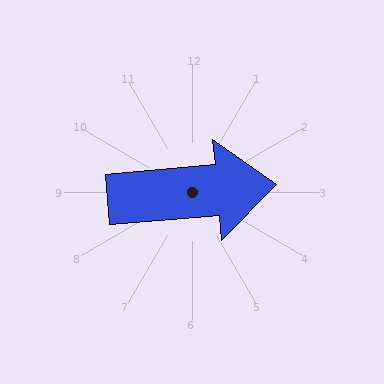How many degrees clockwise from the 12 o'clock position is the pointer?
Approximately 85 degrees.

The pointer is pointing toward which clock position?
Roughly 3 o'clock.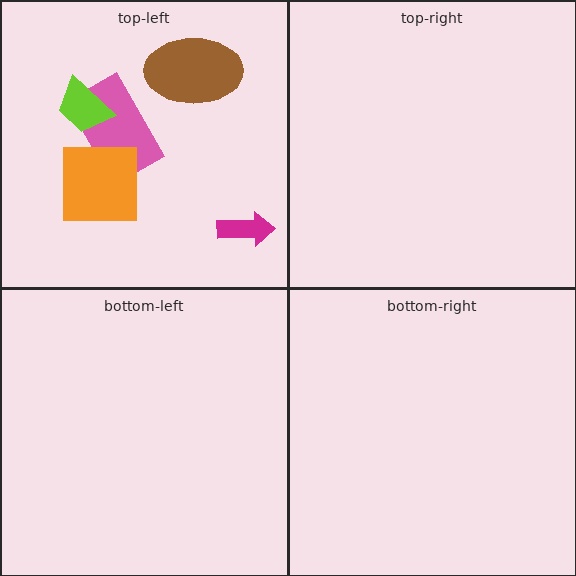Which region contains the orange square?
The top-left region.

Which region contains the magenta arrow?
The top-left region.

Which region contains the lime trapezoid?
The top-left region.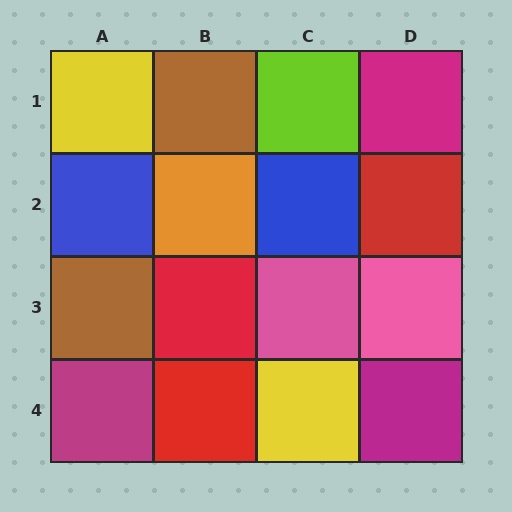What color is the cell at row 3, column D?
Pink.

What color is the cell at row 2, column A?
Blue.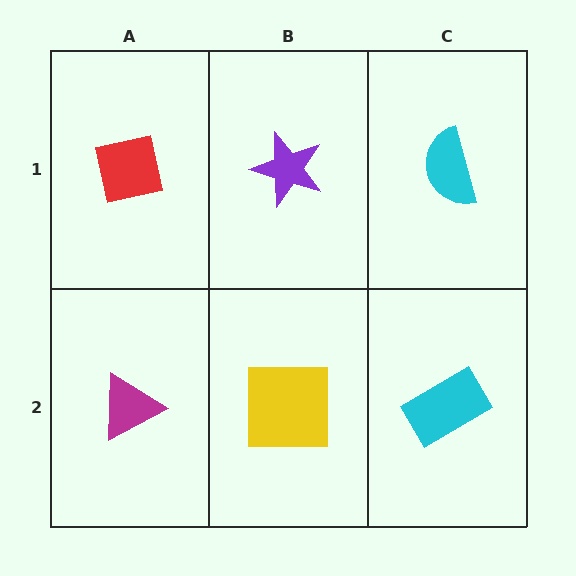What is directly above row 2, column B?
A purple star.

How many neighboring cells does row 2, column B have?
3.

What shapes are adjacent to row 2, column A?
A red square (row 1, column A), a yellow square (row 2, column B).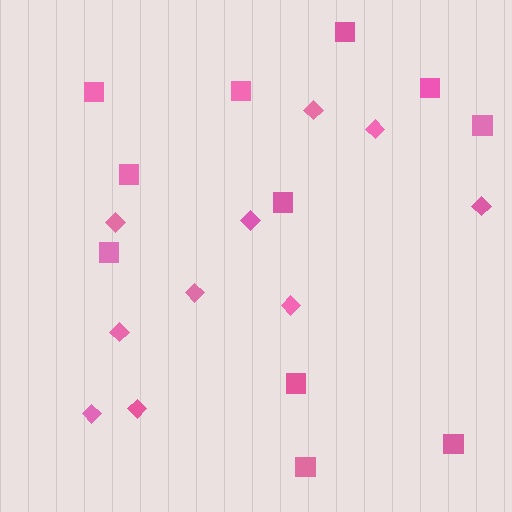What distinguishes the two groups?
There are 2 groups: one group of squares (11) and one group of diamonds (10).